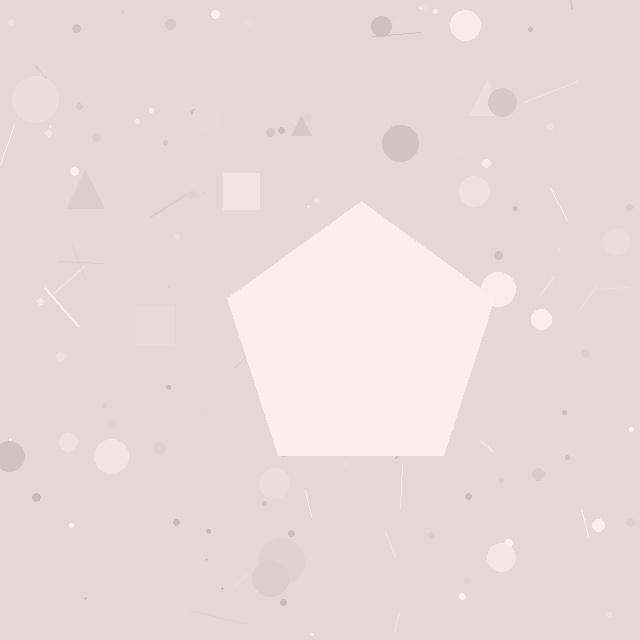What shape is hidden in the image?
A pentagon is hidden in the image.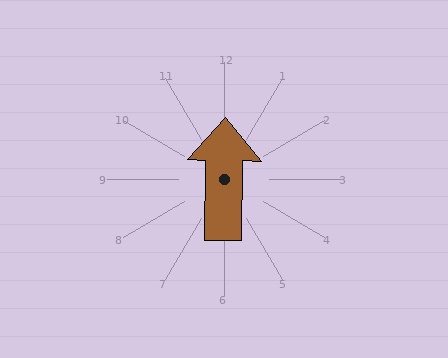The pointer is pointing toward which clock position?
Roughly 12 o'clock.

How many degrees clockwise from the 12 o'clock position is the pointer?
Approximately 1 degrees.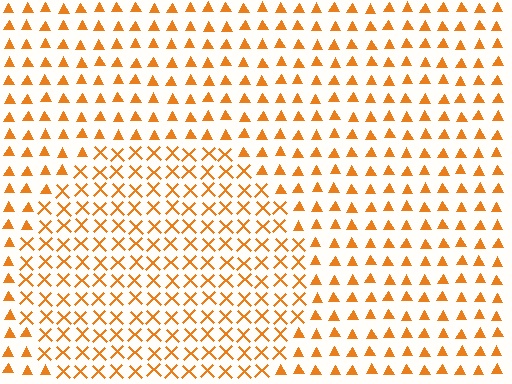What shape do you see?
I see a circle.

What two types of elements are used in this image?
The image uses X marks inside the circle region and triangles outside it.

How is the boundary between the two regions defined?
The boundary is defined by a change in element shape: X marks inside vs. triangles outside. All elements share the same color and spacing.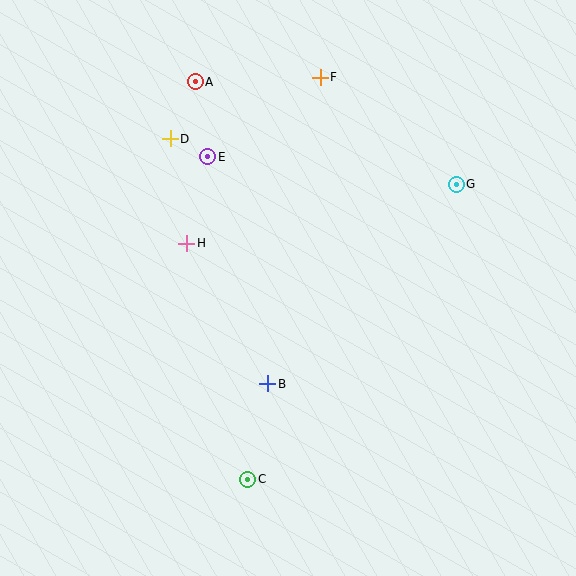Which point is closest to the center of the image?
Point B at (268, 384) is closest to the center.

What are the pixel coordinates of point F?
Point F is at (320, 77).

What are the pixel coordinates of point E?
Point E is at (208, 157).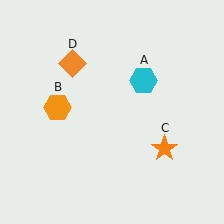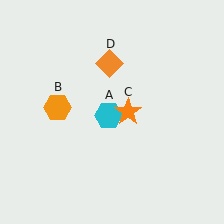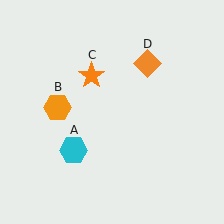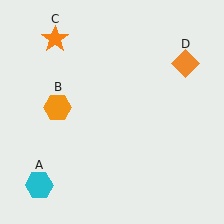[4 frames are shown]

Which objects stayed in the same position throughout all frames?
Orange hexagon (object B) remained stationary.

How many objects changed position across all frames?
3 objects changed position: cyan hexagon (object A), orange star (object C), orange diamond (object D).